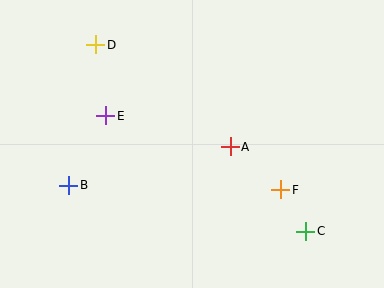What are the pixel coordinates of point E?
Point E is at (106, 116).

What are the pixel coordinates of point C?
Point C is at (306, 231).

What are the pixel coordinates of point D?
Point D is at (96, 45).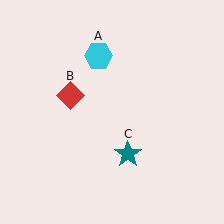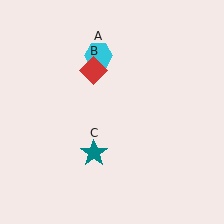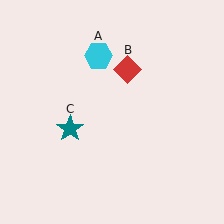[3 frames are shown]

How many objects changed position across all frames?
2 objects changed position: red diamond (object B), teal star (object C).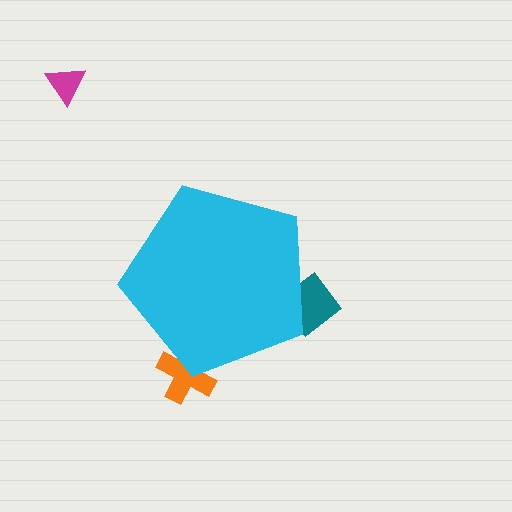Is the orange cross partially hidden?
Yes, the orange cross is partially hidden behind the cyan pentagon.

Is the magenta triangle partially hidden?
No, the magenta triangle is fully visible.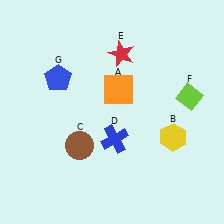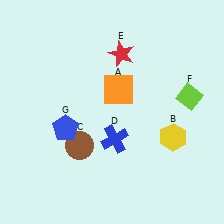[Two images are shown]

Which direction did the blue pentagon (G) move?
The blue pentagon (G) moved down.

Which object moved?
The blue pentagon (G) moved down.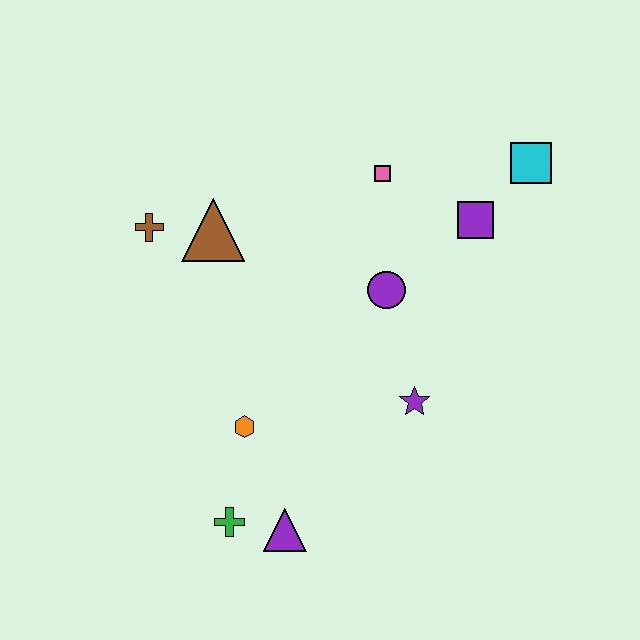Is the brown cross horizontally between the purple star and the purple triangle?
No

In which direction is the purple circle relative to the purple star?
The purple circle is above the purple star.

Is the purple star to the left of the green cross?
No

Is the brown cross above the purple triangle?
Yes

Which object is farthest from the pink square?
The green cross is farthest from the pink square.